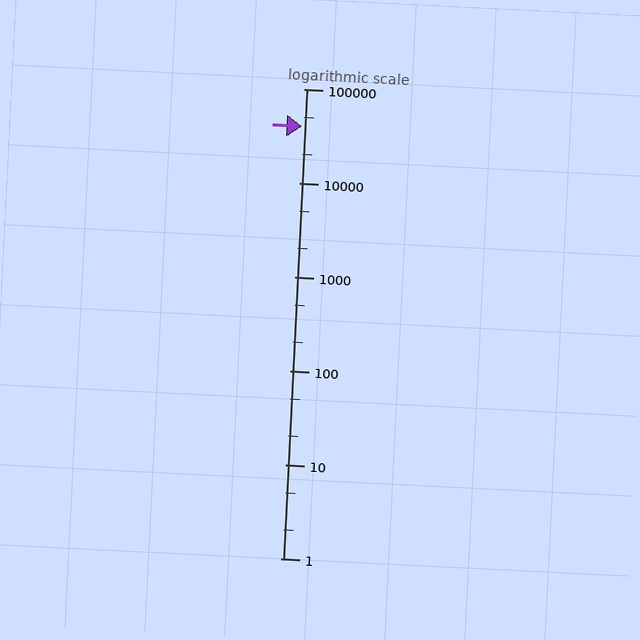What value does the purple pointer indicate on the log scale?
The pointer indicates approximately 40000.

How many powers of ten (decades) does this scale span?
The scale spans 5 decades, from 1 to 100000.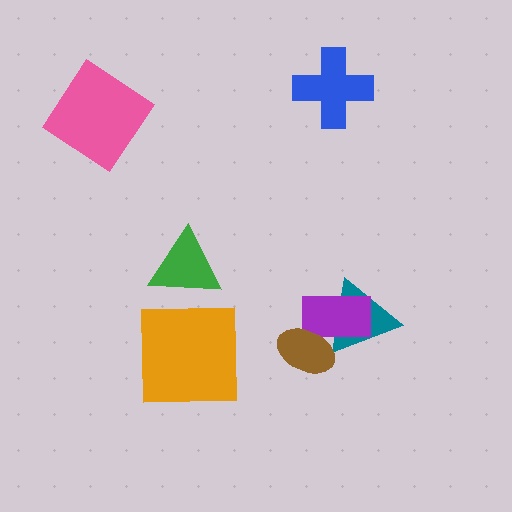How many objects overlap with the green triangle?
0 objects overlap with the green triangle.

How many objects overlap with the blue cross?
0 objects overlap with the blue cross.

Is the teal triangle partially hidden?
Yes, it is partially covered by another shape.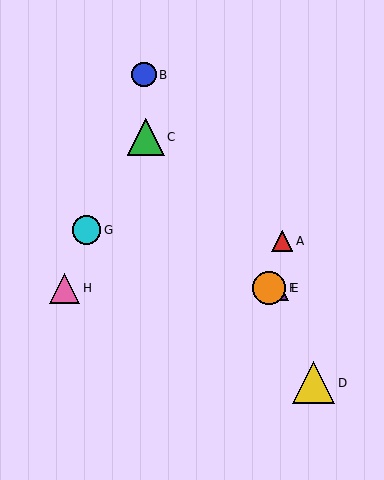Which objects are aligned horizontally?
Objects E, F, H are aligned horizontally.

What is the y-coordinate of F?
Object F is at y≈288.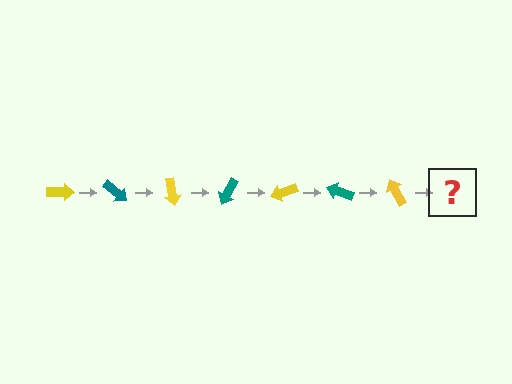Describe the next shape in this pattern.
It should be a teal arrow, rotated 280 degrees from the start.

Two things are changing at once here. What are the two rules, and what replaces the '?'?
The two rules are that it rotates 40 degrees each step and the color cycles through yellow and teal. The '?' should be a teal arrow, rotated 280 degrees from the start.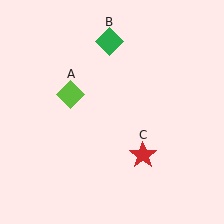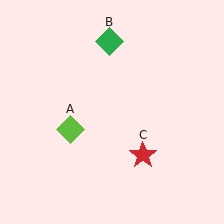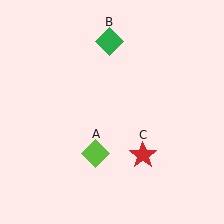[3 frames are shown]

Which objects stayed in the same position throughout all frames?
Green diamond (object B) and red star (object C) remained stationary.